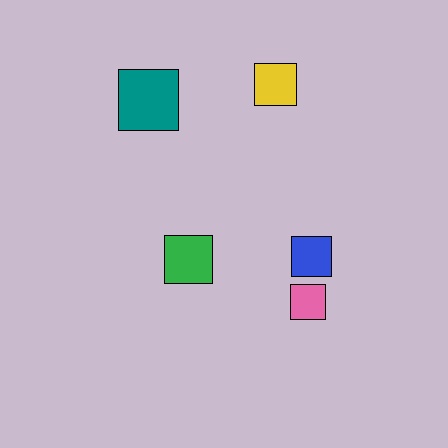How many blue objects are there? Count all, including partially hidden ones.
There is 1 blue object.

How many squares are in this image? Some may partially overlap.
There are 5 squares.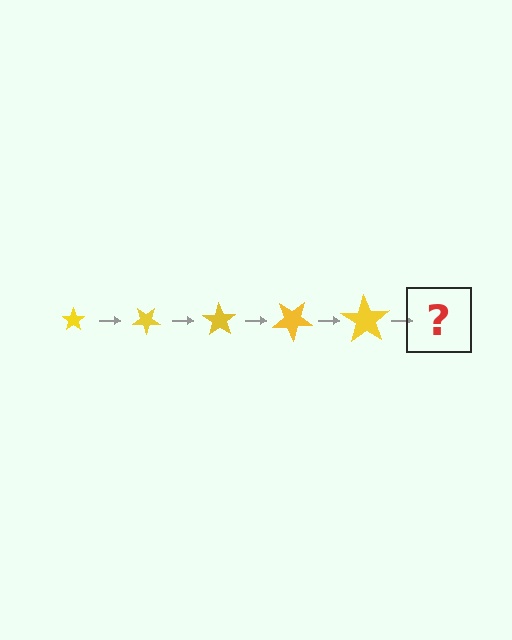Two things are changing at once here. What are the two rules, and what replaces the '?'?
The two rules are that the star grows larger each step and it rotates 35 degrees each step. The '?' should be a star, larger than the previous one and rotated 175 degrees from the start.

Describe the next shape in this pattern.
It should be a star, larger than the previous one and rotated 175 degrees from the start.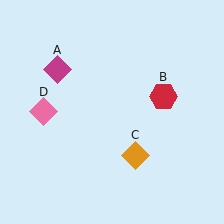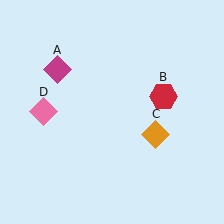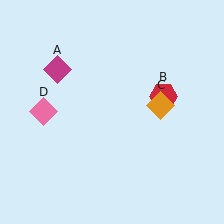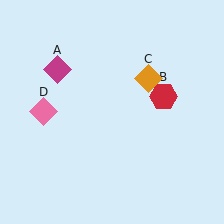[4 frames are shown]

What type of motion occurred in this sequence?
The orange diamond (object C) rotated counterclockwise around the center of the scene.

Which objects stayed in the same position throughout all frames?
Magenta diamond (object A) and red hexagon (object B) and pink diamond (object D) remained stationary.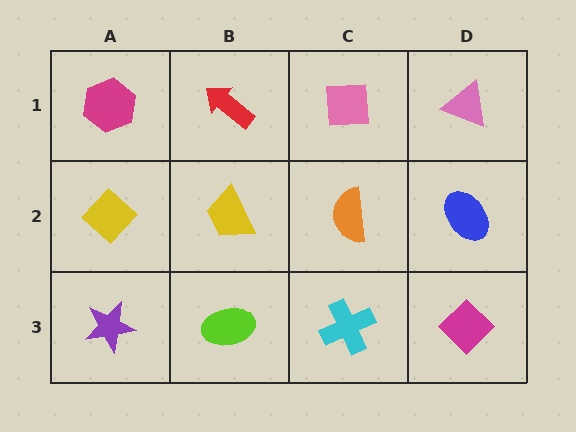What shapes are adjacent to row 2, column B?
A red arrow (row 1, column B), a lime ellipse (row 3, column B), a yellow diamond (row 2, column A), an orange semicircle (row 2, column C).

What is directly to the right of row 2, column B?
An orange semicircle.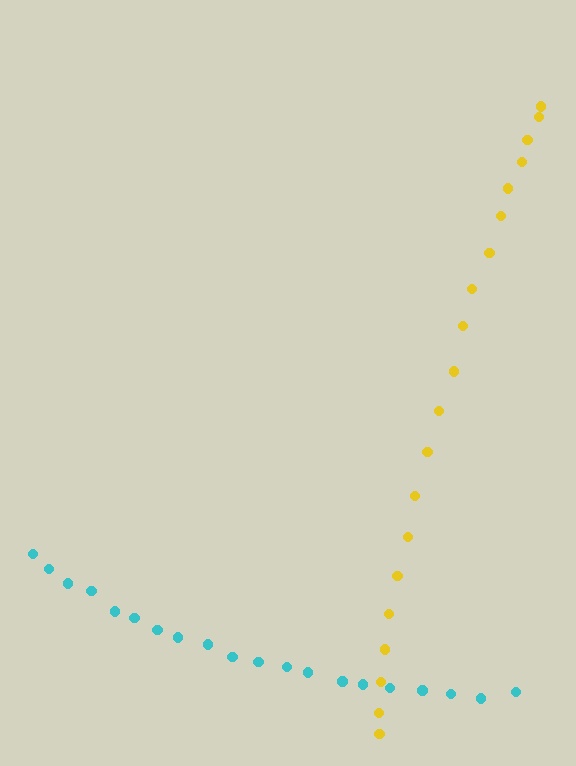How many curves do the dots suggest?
There are 2 distinct paths.